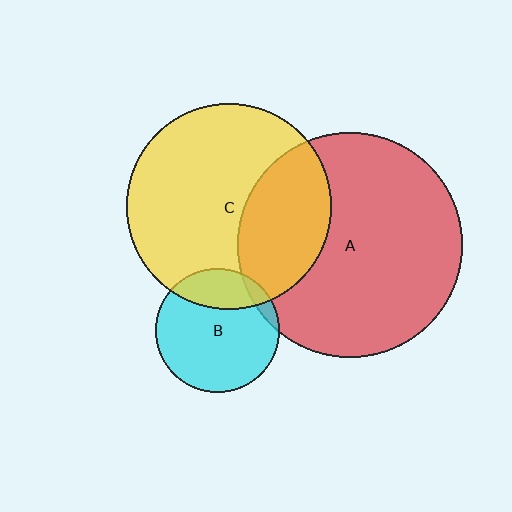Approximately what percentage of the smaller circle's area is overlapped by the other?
Approximately 25%.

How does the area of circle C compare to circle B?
Approximately 2.7 times.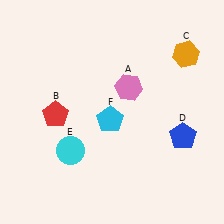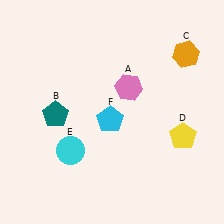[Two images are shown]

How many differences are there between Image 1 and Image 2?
There are 2 differences between the two images.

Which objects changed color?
B changed from red to teal. D changed from blue to yellow.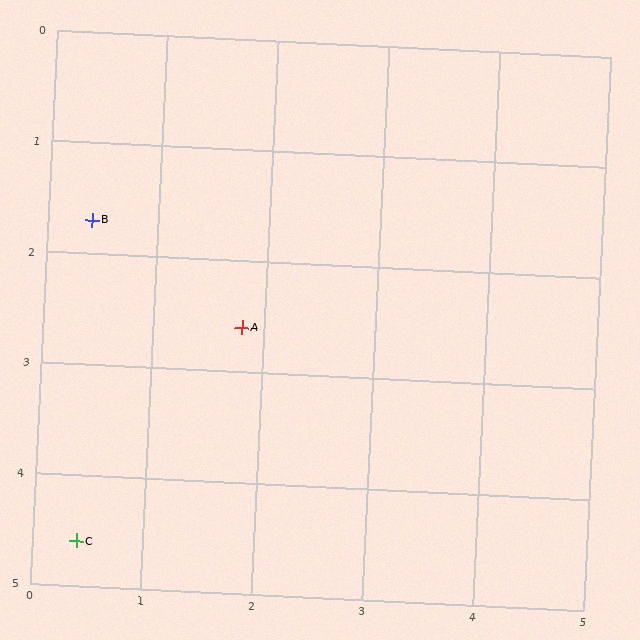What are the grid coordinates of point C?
Point C is at approximately (0.4, 4.6).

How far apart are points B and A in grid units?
Points B and A are about 1.7 grid units apart.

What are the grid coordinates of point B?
Point B is at approximately (0.4, 1.7).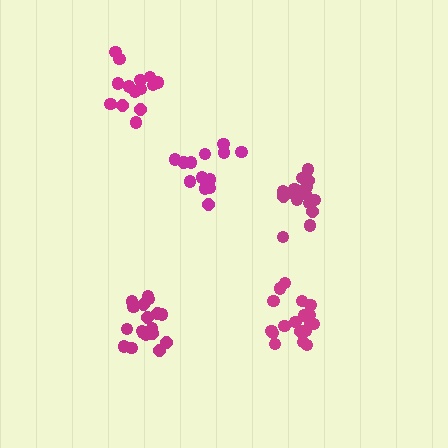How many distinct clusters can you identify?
There are 5 distinct clusters.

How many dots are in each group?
Group 1: 18 dots, Group 2: 14 dots, Group 3: 19 dots, Group 4: 16 dots, Group 5: 14 dots (81 total).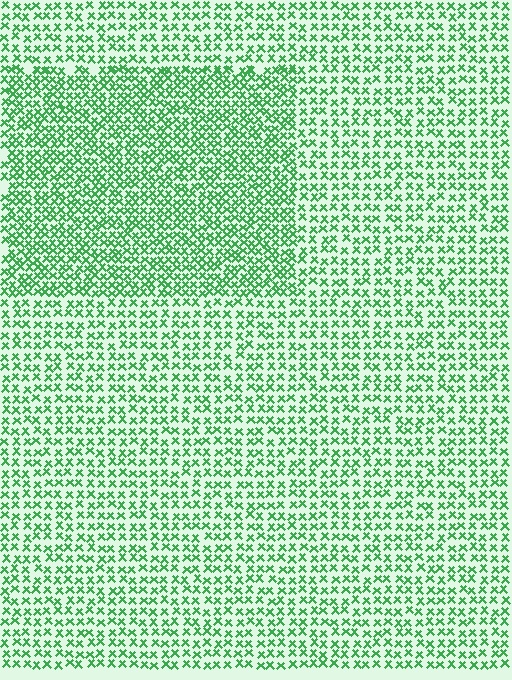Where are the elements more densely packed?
The elements are more densely packed inside the rectangle boundary.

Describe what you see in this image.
The image contains small green elements arranged at two different densities. A rectangle-shaped region is visible where the elements are more densely packed than the surrounding area.